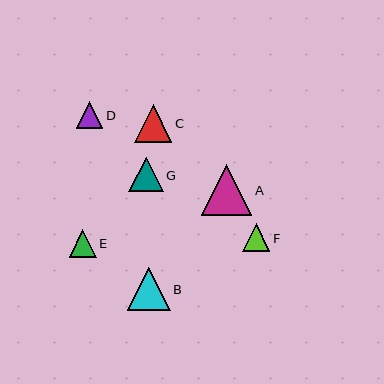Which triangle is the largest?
Triangle A is the largest with a size of approximately 51 pixels.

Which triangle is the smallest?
Triangle D is the smallest with a size of approximately 27 pixels.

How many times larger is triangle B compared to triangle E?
Triangle B is approximately 1.6 times the size of triangle E.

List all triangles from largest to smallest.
From largest to smallest: A, B, C, G, F, E, D.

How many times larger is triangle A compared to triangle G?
Triangle A is approximately 1.5 times the size of triangle G.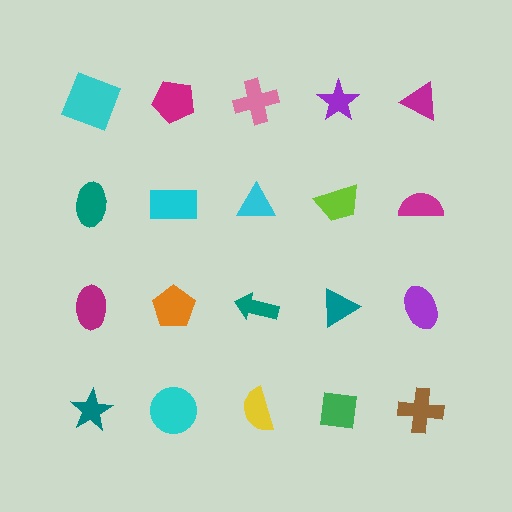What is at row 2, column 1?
A teal ellipse.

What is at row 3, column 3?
A teal arrow.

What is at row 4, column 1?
A teal star.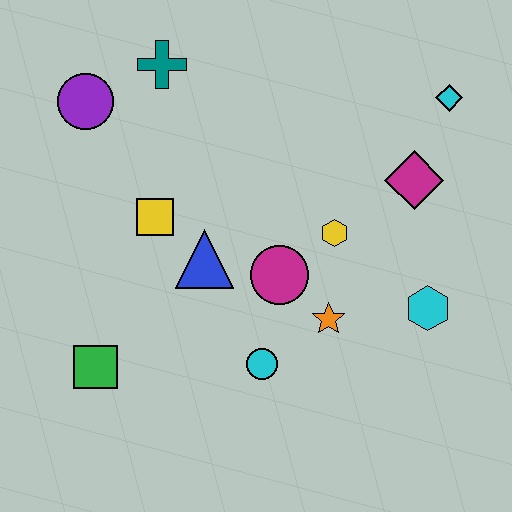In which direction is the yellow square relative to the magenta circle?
The yellow square is to the left of the magenta circle.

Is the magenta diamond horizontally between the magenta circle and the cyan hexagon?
Yes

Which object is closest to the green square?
The blue triangle is closest to the green square.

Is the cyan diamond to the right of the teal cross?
Yes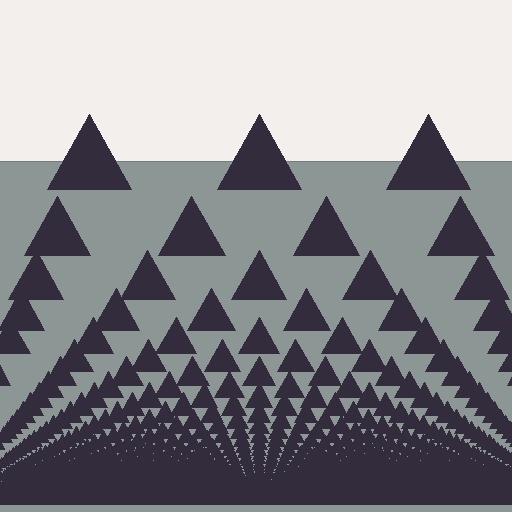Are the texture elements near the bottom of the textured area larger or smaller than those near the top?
Smaller. The gradient is inverted — elements near the bottom are smaller and denser.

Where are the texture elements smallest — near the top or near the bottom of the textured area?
Near the bottom.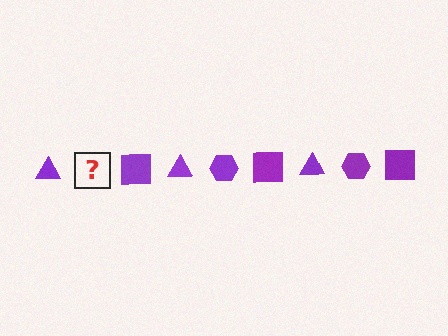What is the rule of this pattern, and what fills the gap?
The rule is that the pattern cycles through triangle, hexagon, square shapes in purple. The gap should be filled with a purple hexagon.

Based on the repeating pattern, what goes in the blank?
The blank should be a purple hexagon.